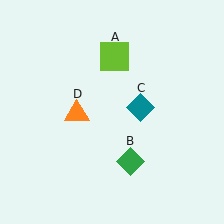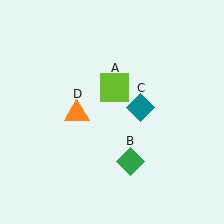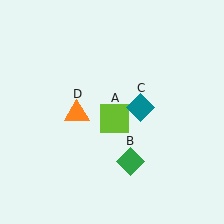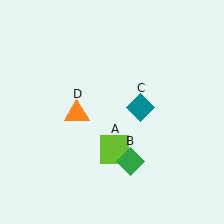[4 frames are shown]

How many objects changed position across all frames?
1 object changed position: lime square (object A).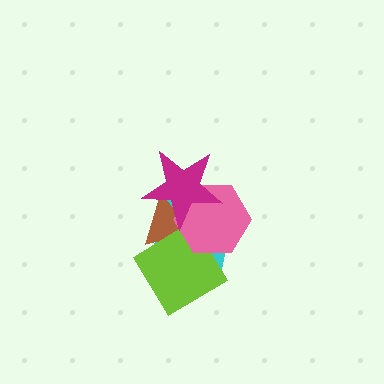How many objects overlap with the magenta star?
4 objects overlap with the magenta star.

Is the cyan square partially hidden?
Yes, it is partially covered by another shape.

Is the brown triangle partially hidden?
Yes, it is partially covered by another shape.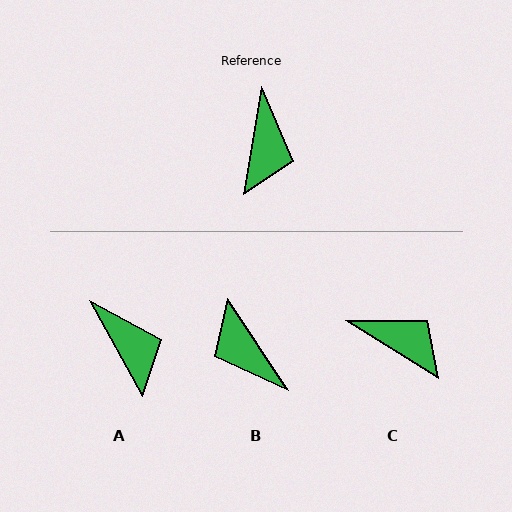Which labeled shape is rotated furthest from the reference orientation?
B, about 137 degrees away.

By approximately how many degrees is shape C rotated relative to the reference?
Approximately 67 degrees counter-clockwise.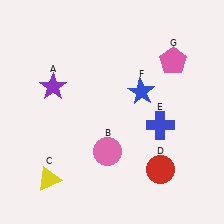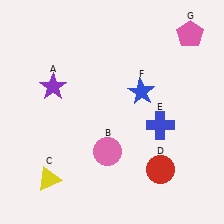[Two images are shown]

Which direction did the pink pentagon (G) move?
The pink pentagon (G) moved up.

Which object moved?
The pink pentagon (G) moved up.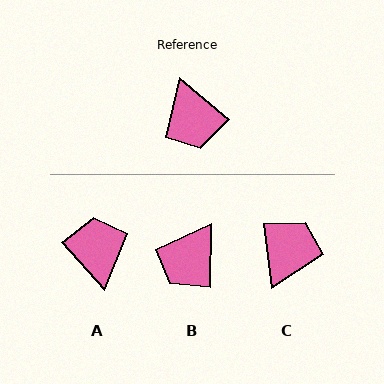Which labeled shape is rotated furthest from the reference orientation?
A, about 172 degrees away.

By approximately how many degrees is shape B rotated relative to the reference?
Approximately 52 degrees clockwise.